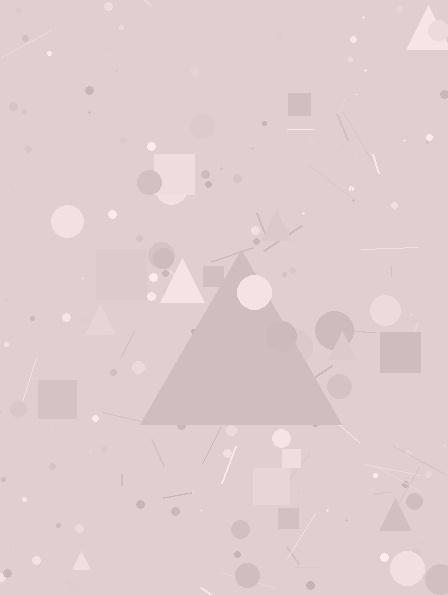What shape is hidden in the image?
A triangle is hidden in the image.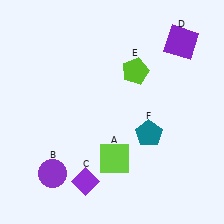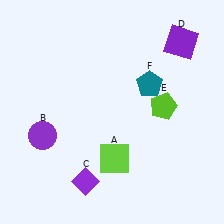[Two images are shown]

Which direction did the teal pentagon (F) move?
The teal pentagon (F) moved up.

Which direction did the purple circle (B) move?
The purple circle (B) moved up.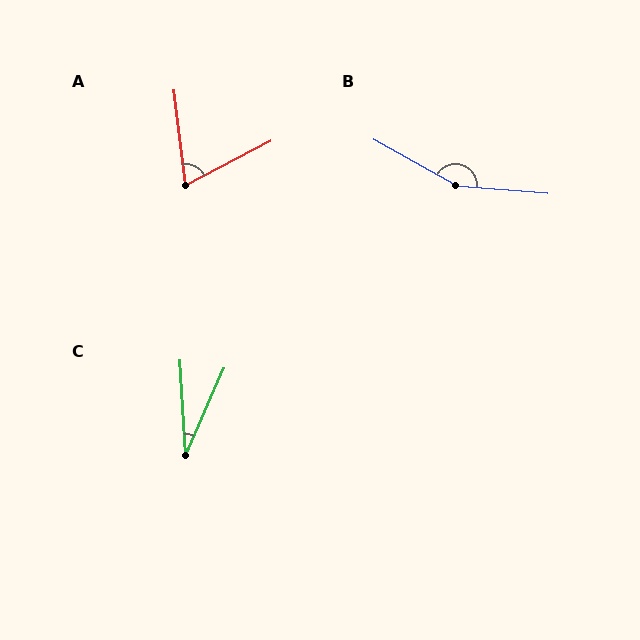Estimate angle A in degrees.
Approximately 70 degrees.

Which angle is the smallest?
C, at approximately 27 degrees.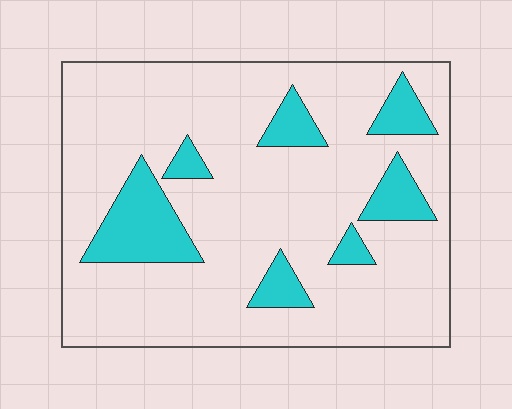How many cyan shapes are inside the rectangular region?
7.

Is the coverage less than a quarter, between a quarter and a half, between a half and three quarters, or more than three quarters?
Less than a quarter.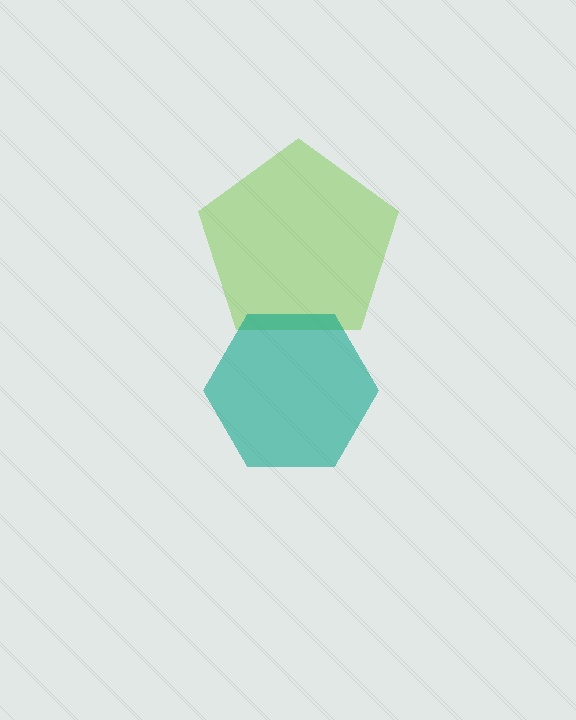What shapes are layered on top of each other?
The layered shapes are: a lime pentagon, a teal hexagon.